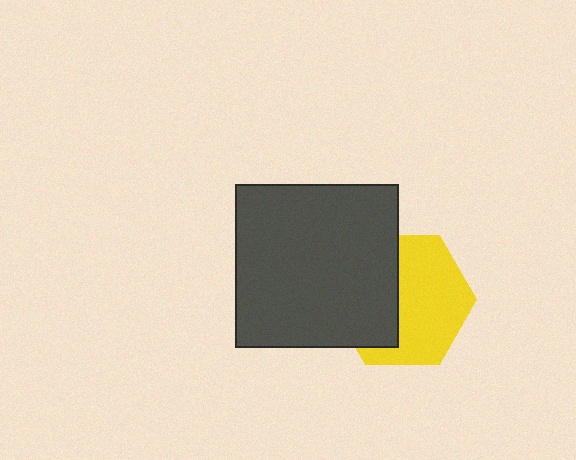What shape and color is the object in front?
The object in front is a dark gray square.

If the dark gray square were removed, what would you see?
You would see the complete yellow hexagon.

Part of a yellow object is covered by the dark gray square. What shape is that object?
It is a hexagon.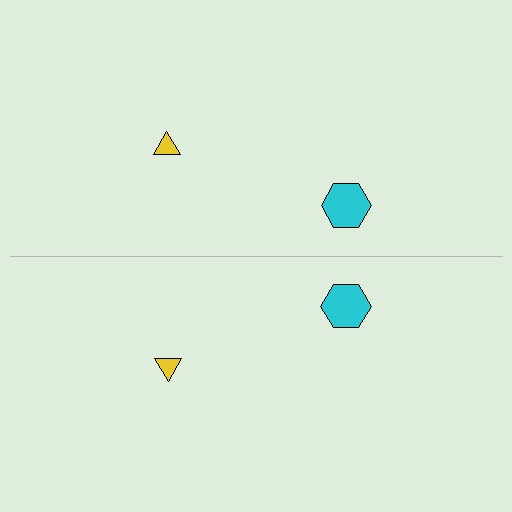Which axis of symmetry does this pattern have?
The pattern has a horizontal axis of symmetry running through the center of the image.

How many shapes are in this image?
There are 4 shapes in this image.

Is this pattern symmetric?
Yes, this pattern has bilateral (reflection) symmetry.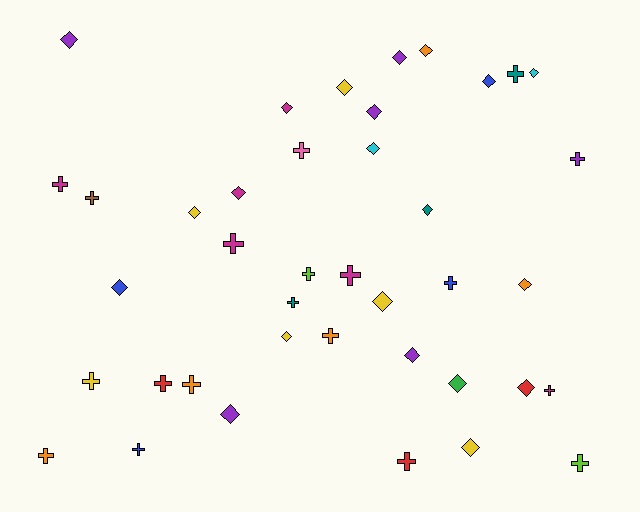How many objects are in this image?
There are 40 objects.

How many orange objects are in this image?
There are 5 orange objects.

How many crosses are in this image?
There are 19 crosses.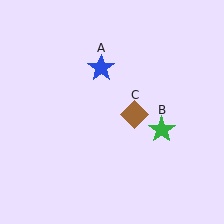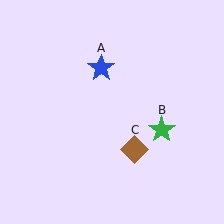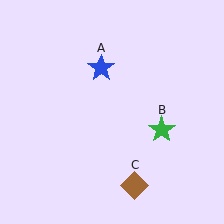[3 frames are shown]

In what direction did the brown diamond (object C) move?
The brown diamond (object C) moved down.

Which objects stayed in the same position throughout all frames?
Blue star (object A) and green star (object B) remained stationary.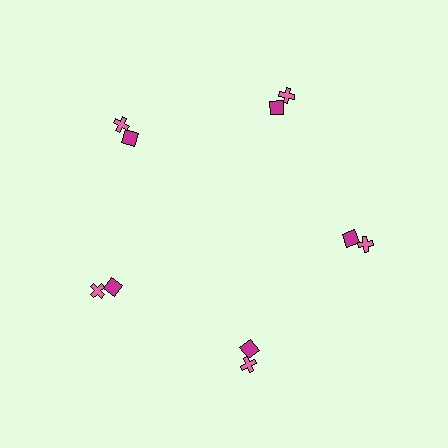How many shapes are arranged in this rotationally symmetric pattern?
There are 10 shapes, arranged in 5 groups of 2.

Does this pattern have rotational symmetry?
Yes, this pattern has 5-fold rotational symmetry. It looks the same after rotating 72 degrees around the center.